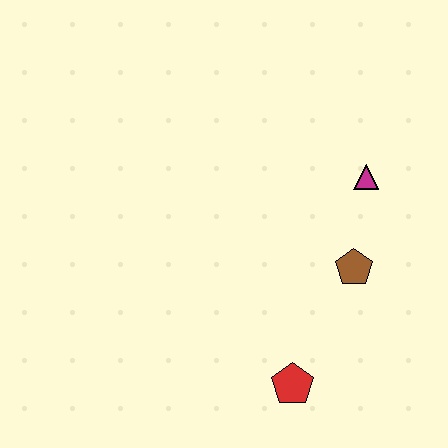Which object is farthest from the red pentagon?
The magenta triangle is farthest from the red pentagon.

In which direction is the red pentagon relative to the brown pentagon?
The red pentagon is below the brown pentagon.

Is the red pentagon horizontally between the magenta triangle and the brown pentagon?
No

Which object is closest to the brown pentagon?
The magenta triangle is closest to the brown pentagon.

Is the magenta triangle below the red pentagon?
No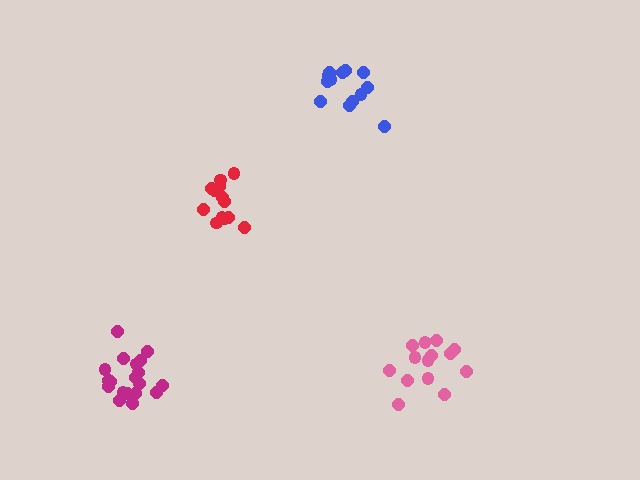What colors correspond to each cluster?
The clusters are colored: pink, red, magenta, blue.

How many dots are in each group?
Group 1: 14 dots, Group 2: 13 dots, Group 3: 19 dots, Group 4: 13 dots (59 total).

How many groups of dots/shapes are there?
There are 4 groups.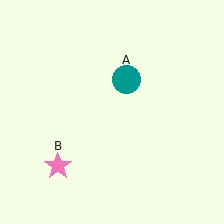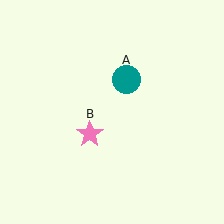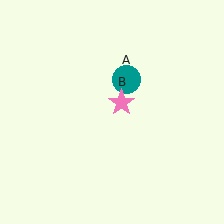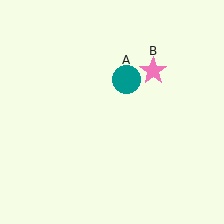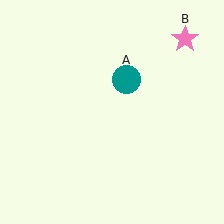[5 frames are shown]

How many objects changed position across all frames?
1 object changed position: pink star (object B).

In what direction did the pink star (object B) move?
The pink star (object B) moved up and to the right.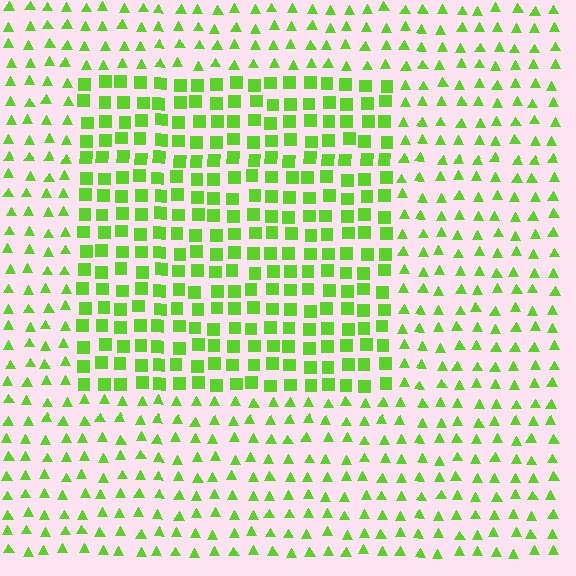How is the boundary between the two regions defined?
The boundary is defined by a change in element shape: squares inside vs. triangles outside. All elements share the same color and spacing.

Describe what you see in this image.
The image is filled with small lime elements arranged in a uniform grid. A rectangle-shaped region contains squares, while the surrounding area contains triangles. The boundary is defined purely by the change in element shape.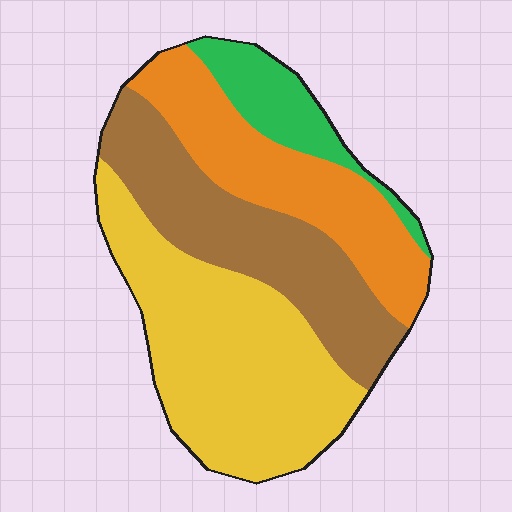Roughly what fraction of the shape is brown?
Brown takes up about one quarter (1/4) of the shape.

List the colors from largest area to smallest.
From largest to smallest: yellow, brown, orange, green.